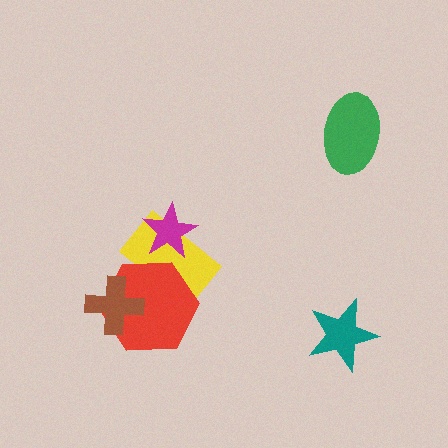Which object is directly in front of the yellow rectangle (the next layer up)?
The red hexagon is directly in front of the yellow rectangle.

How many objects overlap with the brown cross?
1 object overlaps with the brown cross.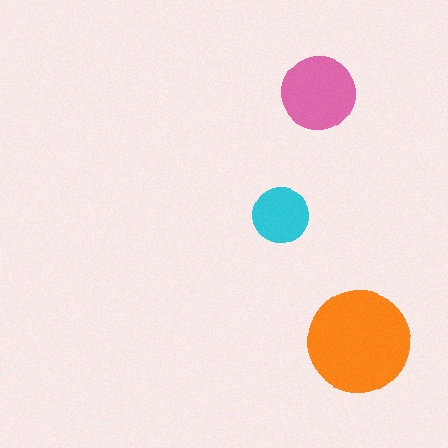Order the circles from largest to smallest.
the orange one, the pink one, the cyan one.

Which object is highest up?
The pink circle is topmost.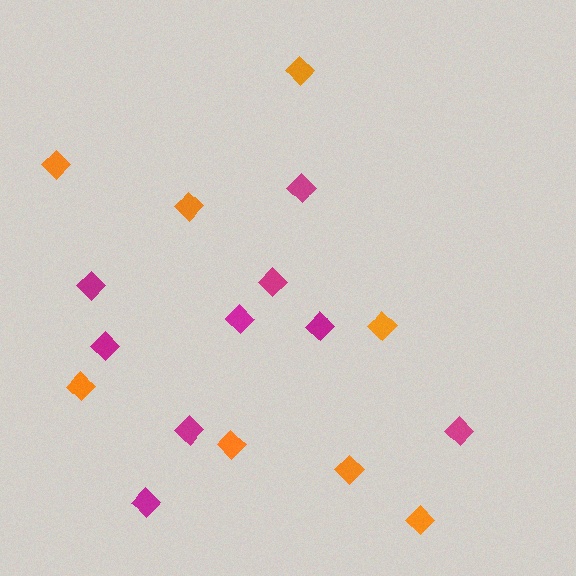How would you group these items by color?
There are 2 groups: one group of magenta diamonds (9) and one group of orange diamonds (8).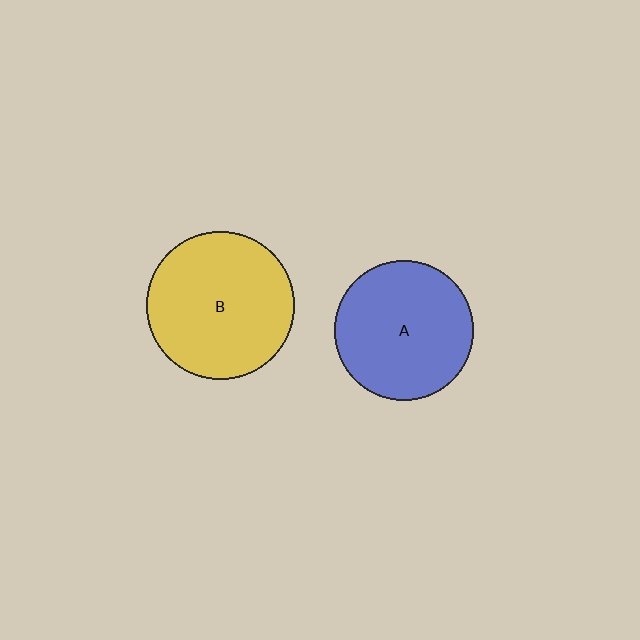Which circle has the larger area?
Circle B (yellow).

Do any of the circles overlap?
No, none of the circles overlap.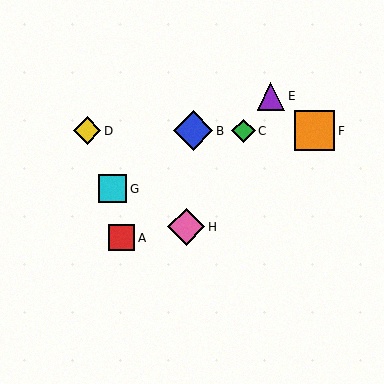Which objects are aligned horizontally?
Objects B, C, D, F are aligned horizontally.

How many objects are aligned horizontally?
4 objects (B, C, D, F) are aligned horizontally.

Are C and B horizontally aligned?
Yes, both are at y≈131.